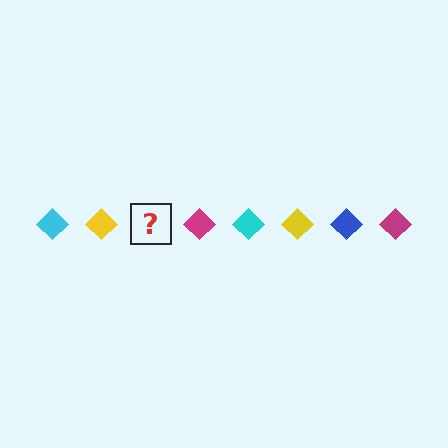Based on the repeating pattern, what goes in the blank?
The blank should be a blue diamond.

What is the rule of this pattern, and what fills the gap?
The rule is that the pattern cycles through cyan, yellow, blue, magenta diamonds. The gap should be filled with a blue diamond.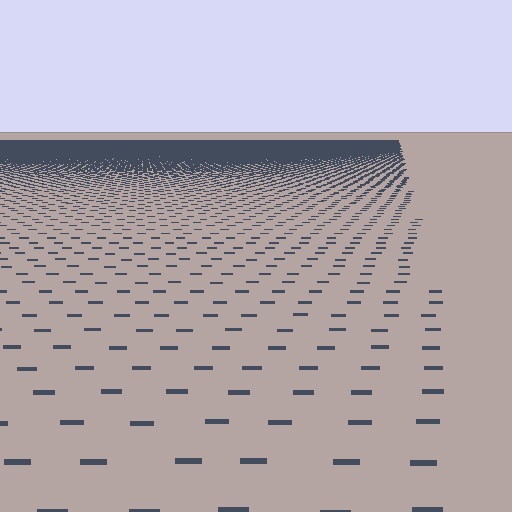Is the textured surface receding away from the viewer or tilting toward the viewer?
The surface is receding away from the viewer. Texture elements get smaller and denser toward the top.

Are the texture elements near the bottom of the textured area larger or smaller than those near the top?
Larger. Near the bottom, elements are closer to the viewer and appear at a bigger on-screen size.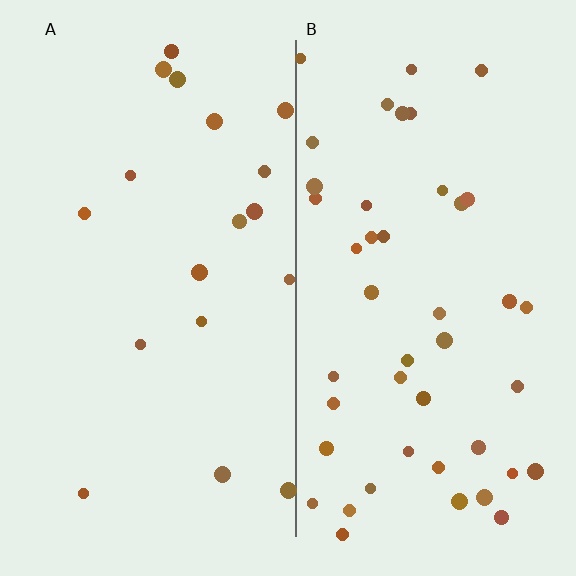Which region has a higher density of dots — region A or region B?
B (the right).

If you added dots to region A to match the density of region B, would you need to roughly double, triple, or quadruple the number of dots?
Approximately triple.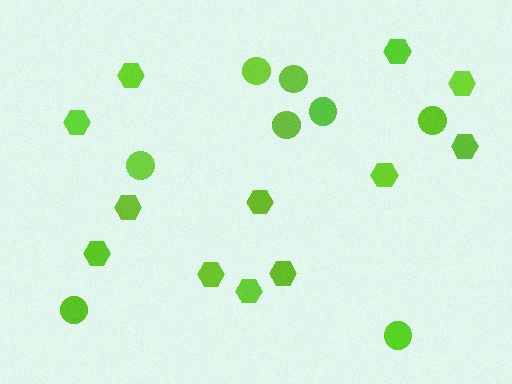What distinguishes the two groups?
There are 2 groups: one group of hexagons (12) and one group of circles (8).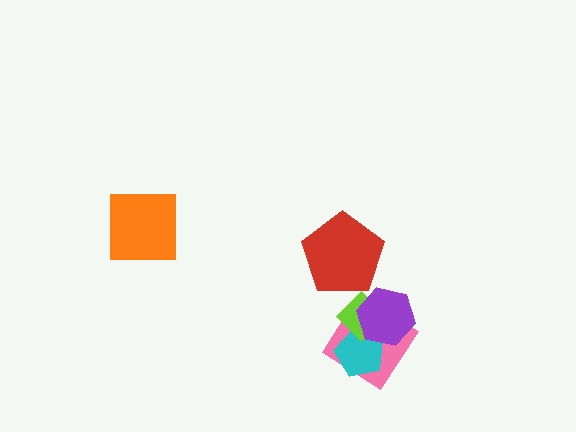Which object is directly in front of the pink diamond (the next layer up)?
The cyan pentagon is directly in front of the pink diamond.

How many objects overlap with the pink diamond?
3 objects overlap with the pink diamond.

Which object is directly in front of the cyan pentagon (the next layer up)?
The lime diamond is directly in front of the cyan pentagon.